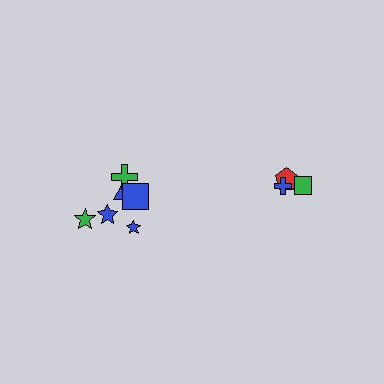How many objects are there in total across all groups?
There are 9 objects.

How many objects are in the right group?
There are 3 objects.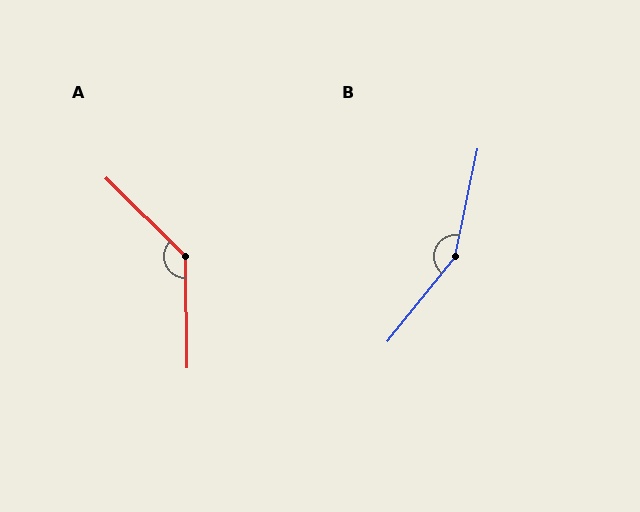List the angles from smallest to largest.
A (136°), B (153°).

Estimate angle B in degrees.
Approximately 153 degrees.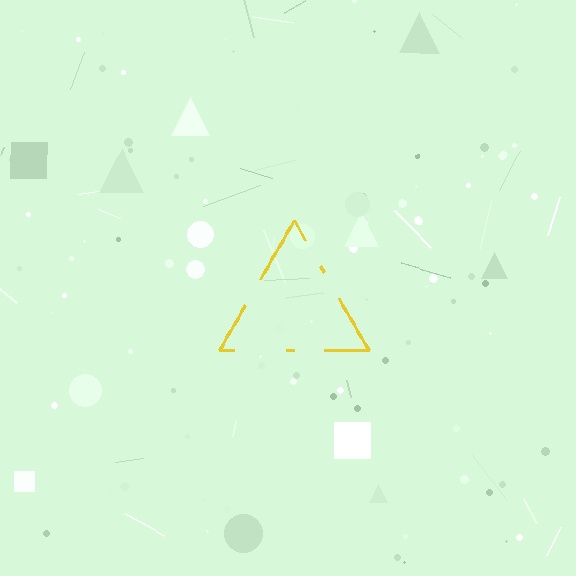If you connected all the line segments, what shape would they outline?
They would outline a triangle.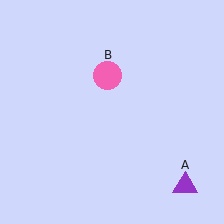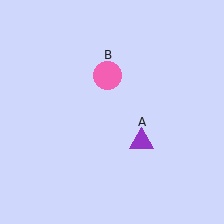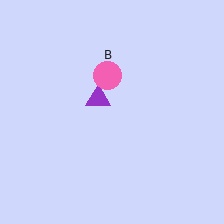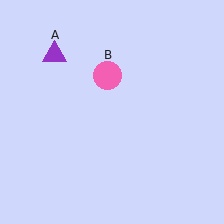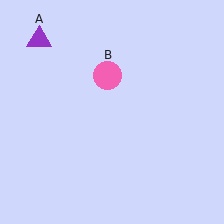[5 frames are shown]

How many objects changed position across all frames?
1 object changed position: purple triangle (object A).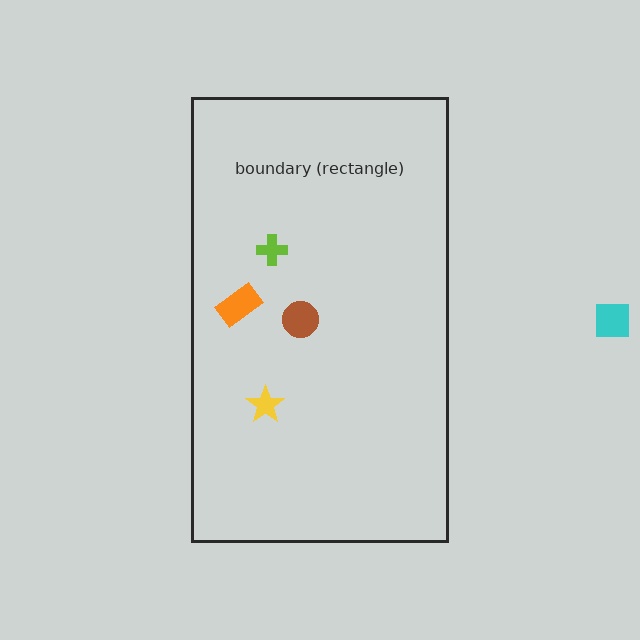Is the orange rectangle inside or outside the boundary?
Inside.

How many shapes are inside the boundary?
4 inside, 1 outside.